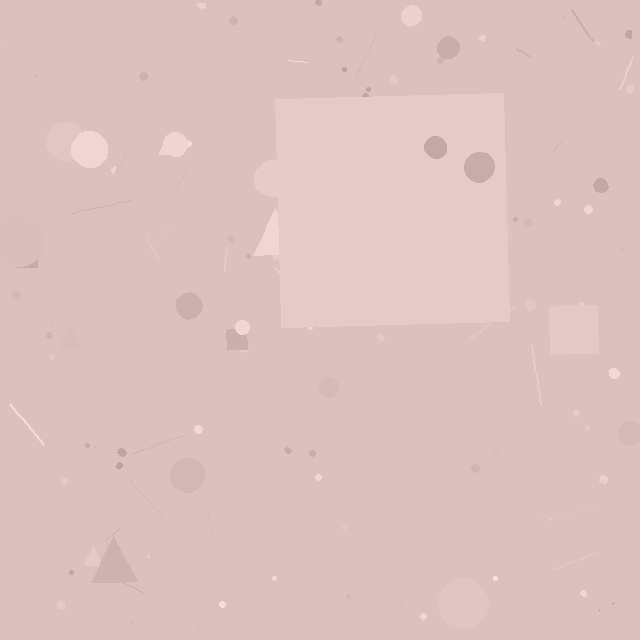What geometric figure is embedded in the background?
A square is embedded in the background.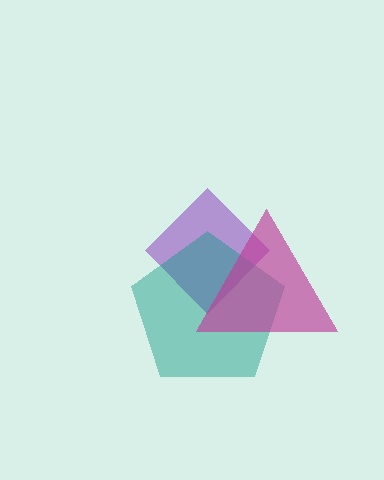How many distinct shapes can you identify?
There are 3 distinct shapes: a purple diamond, a teal pentagon, a magenta triangle.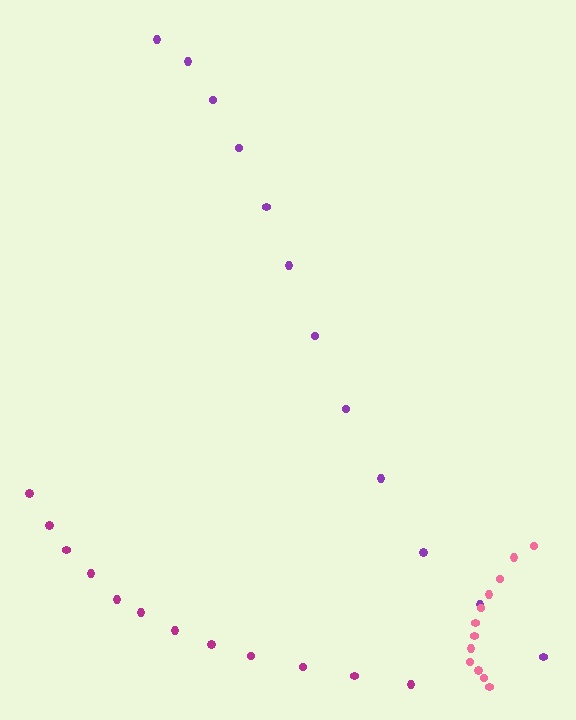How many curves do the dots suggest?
There are 3 distinct paths.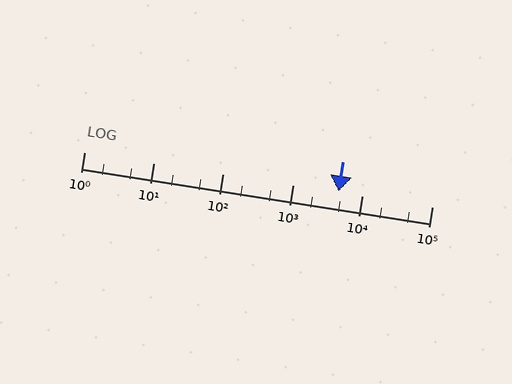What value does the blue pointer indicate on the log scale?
The pointer indicates approximately 4600.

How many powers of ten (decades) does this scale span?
The scale spans 5 decades, from 1 to 100000.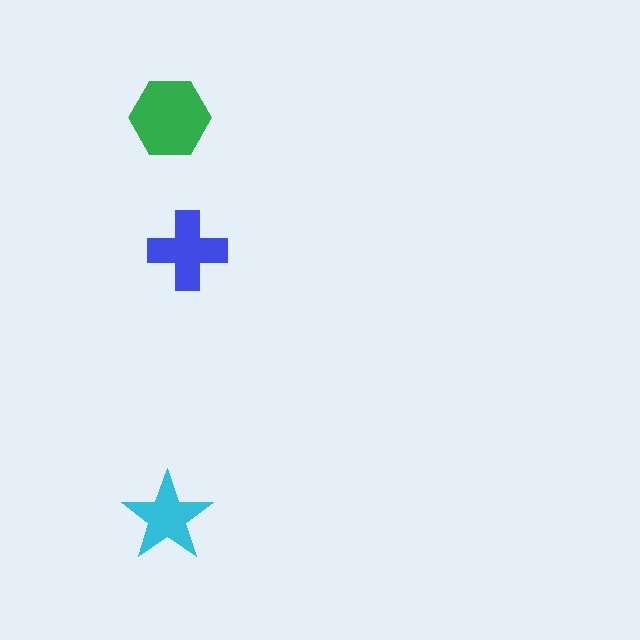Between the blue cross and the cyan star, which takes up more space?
The blue cross.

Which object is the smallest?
The cyan star.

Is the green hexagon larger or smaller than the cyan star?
Larger.